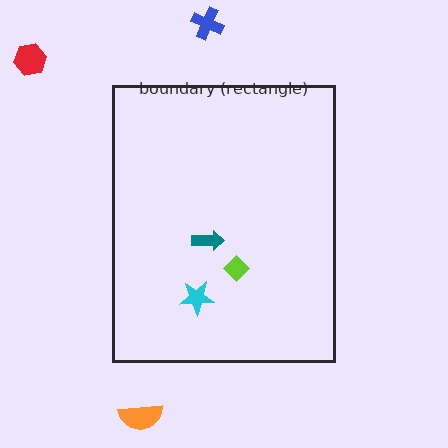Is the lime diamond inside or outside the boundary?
Inside.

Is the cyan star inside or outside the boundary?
Inside.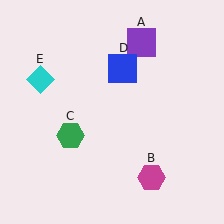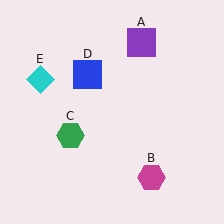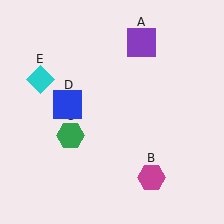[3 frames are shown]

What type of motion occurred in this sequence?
The blue square (object D) rotated counterclockwise around the center of the scene.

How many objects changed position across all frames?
1 object changed position: blue square (object D).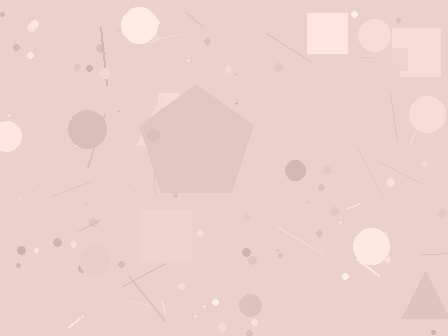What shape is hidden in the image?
A pentagon is hidden in the image.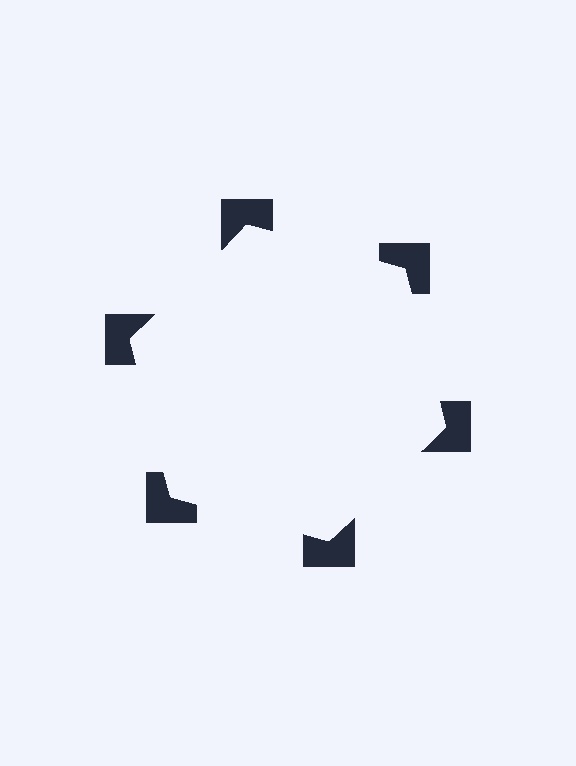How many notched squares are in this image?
There are 6 — one at each vertex of the illusory hexagon.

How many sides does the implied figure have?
6 sides.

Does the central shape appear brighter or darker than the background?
It typically appears slightly brighter than the background, even though no actual brightness change is drawn.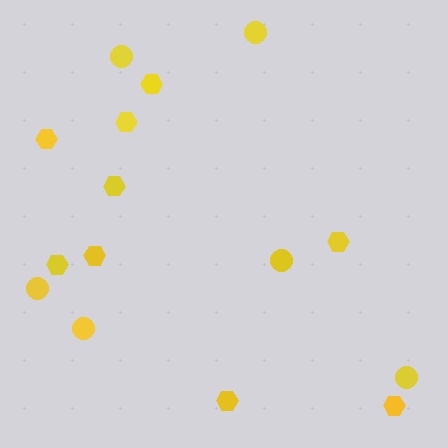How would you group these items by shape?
There are 2 groups: one group of hexagons (9) and one group of circles (6).